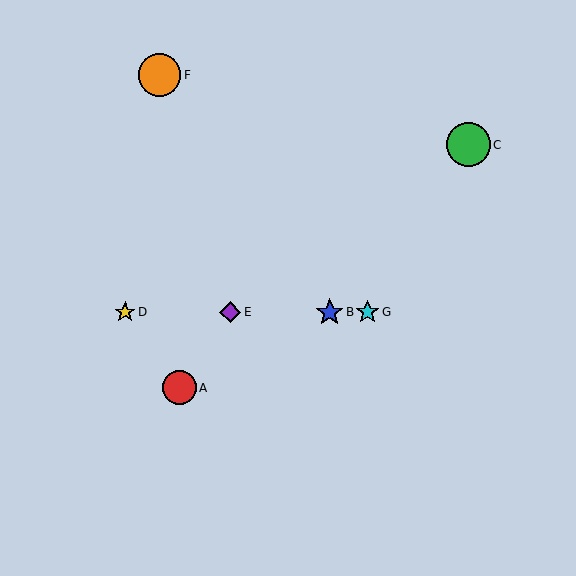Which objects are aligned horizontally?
Objects B, D, E, G are aligned horizontally.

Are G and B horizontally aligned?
Yes, both are at y≈312.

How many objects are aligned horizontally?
4 objects (B, D, E, G) are aligned horizontally.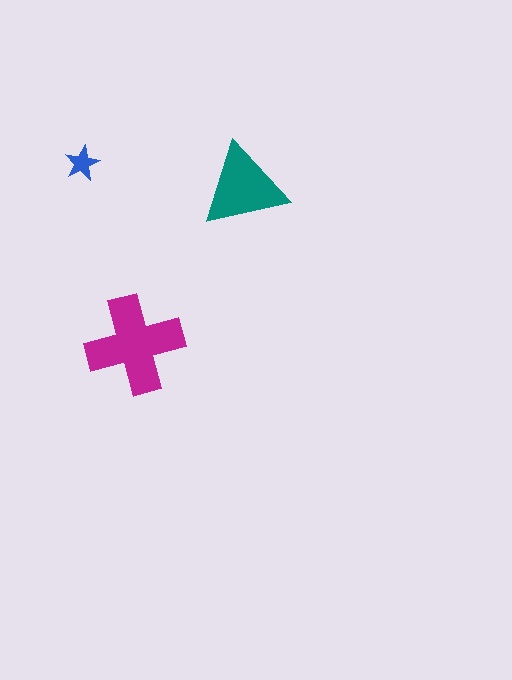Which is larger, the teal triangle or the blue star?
The teal triangle.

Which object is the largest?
The magenta cross.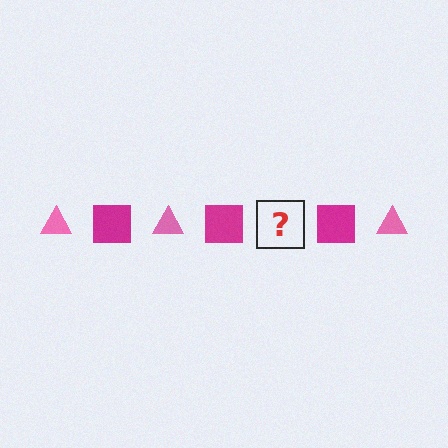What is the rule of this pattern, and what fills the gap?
The rule is that the pattern alternates between pink triangle and magenta square. The gap should be filled with a pink triangle.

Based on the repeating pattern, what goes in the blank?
The blank should be a pink triangle.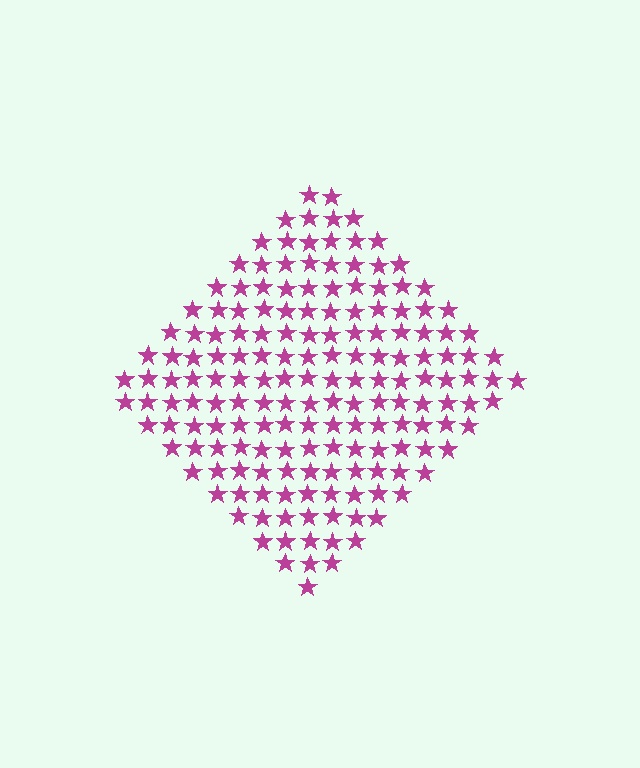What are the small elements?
The small elements are stars.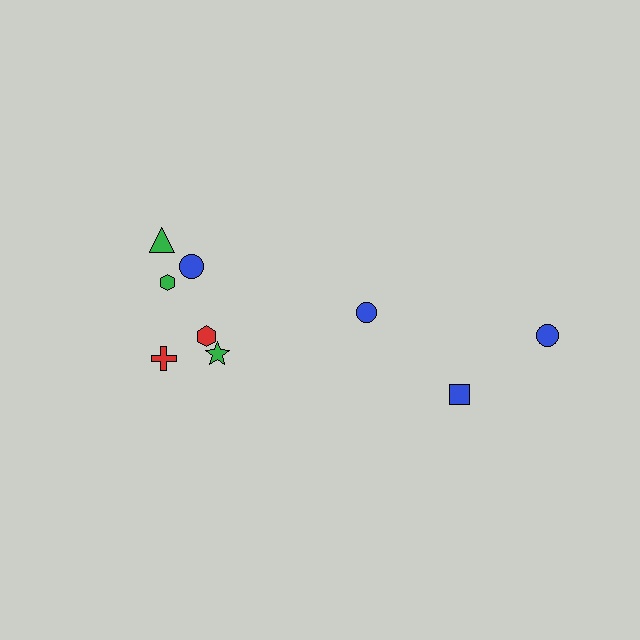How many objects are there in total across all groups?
There are 9 objects.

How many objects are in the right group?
There are 3 objects.